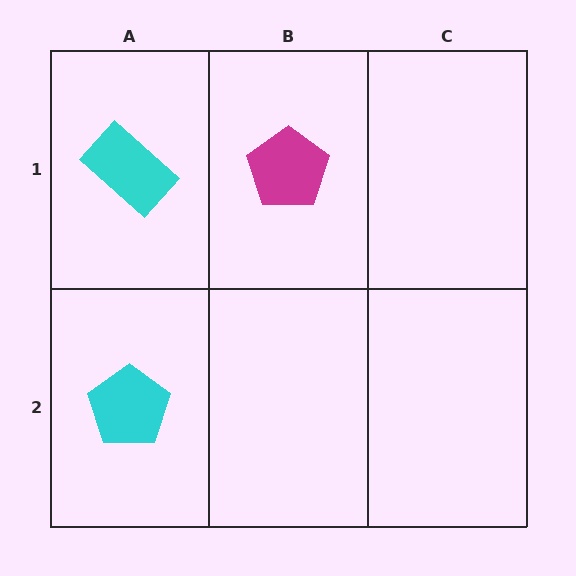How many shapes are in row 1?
2 shapes.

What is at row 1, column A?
A cyan rectangle.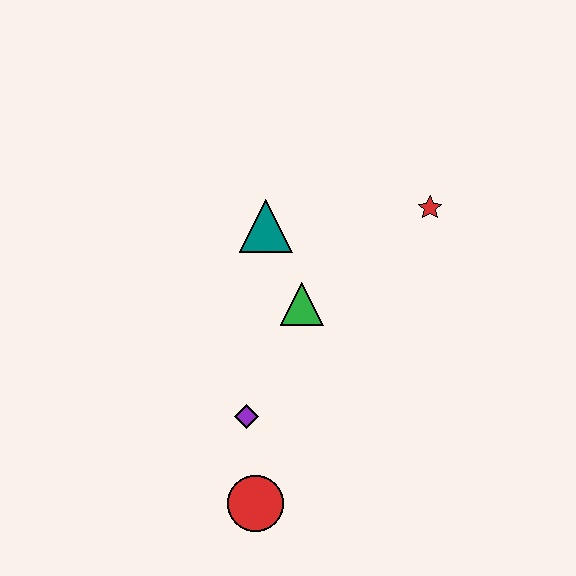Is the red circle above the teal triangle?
No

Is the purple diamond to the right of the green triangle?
No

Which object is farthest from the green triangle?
The red circle is farthest from the green triangle.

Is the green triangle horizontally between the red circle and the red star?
Yes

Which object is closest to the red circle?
The purple diamond is closest to the red circle.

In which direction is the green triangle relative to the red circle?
The green triangle is above the red circle.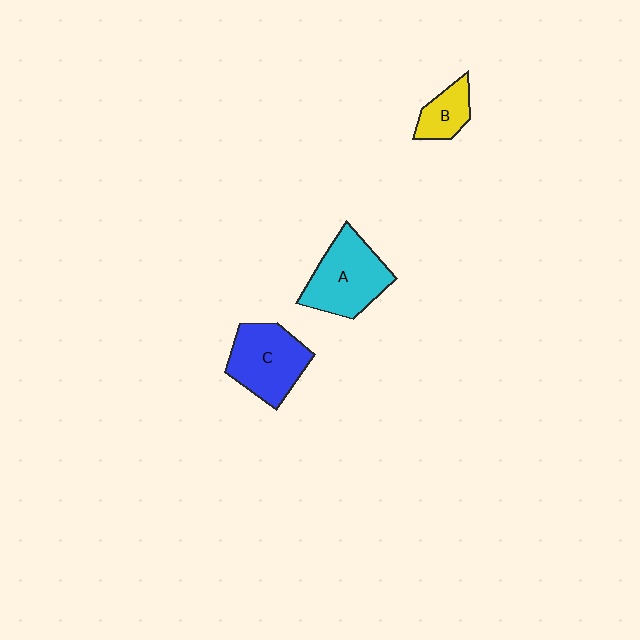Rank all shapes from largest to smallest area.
From largest to smallest: A (cyan), C (blue), B (yellow).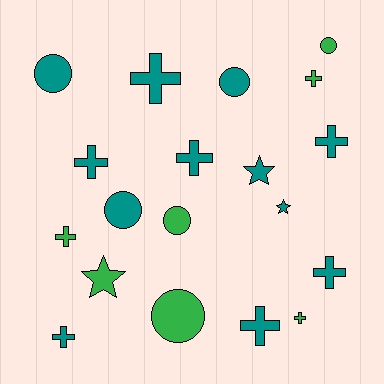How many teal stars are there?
There are 2 teal stars.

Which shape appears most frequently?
Cross, with 10 objects.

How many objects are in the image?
There are 19 objects.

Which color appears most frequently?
Teal, with 12 objects.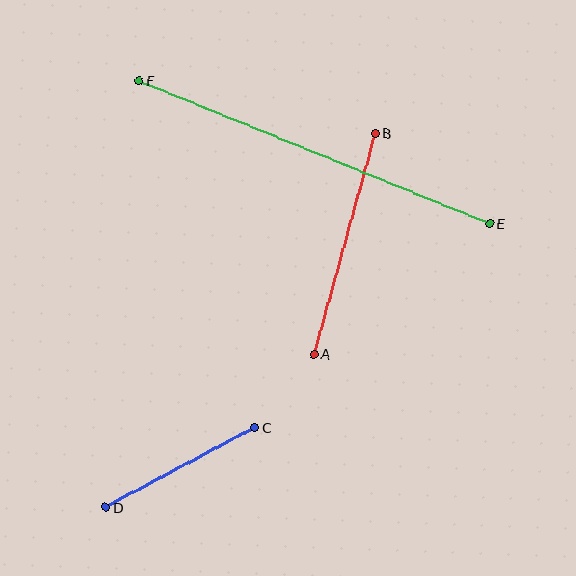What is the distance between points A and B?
The distance is approximately 229 pixels.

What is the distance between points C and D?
The distance is approximately 169 pixels.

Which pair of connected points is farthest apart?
Points E and F are farthest apart.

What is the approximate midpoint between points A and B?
The midpoint is at approximately (344, 244) pixels.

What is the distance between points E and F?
The distance is approximately 378 pixels.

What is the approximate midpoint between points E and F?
The midpoint is at approximately (314, 152) pixels.